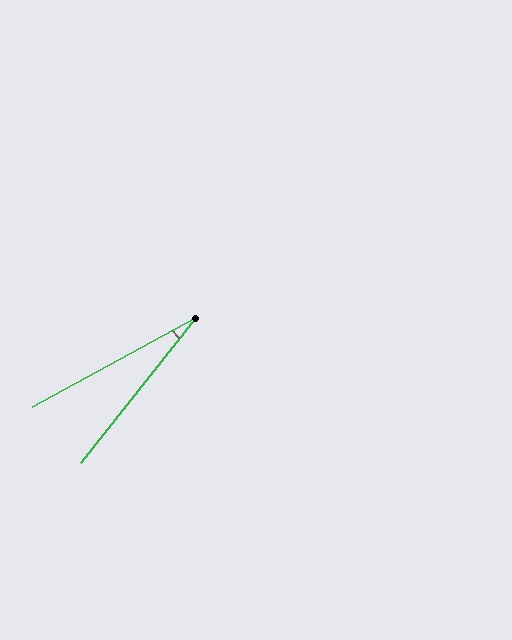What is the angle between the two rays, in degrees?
Approximately 23 degrees.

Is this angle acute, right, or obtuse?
It is acute.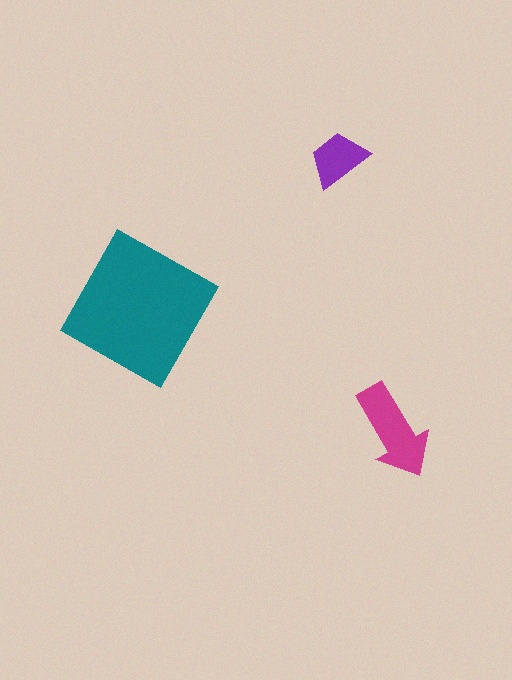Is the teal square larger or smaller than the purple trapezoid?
Larger.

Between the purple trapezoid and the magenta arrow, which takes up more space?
The magenta arrow.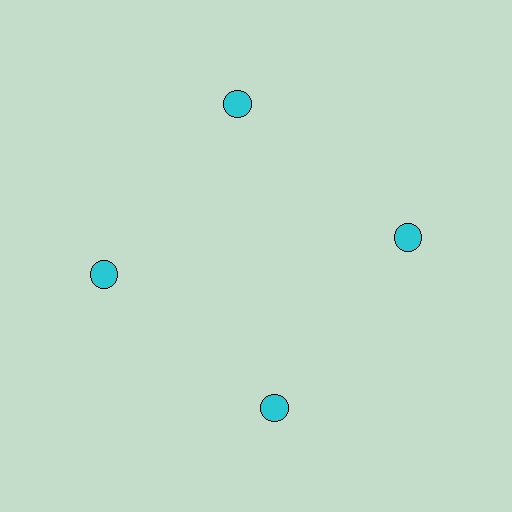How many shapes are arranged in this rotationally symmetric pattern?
There are 4 shapes, arranged in 4 groups of 1.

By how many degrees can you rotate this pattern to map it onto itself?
The pattern maps onto itself every 90 degrees of rotation.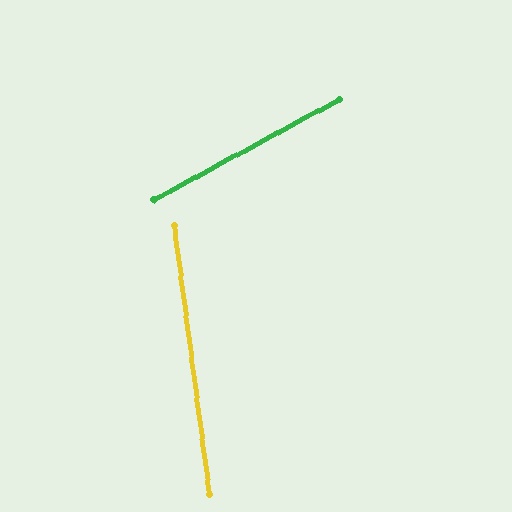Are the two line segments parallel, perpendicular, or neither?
Neither parallel nor perpendicular — they differ by about 69°.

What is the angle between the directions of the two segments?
Approximately 69 degrees.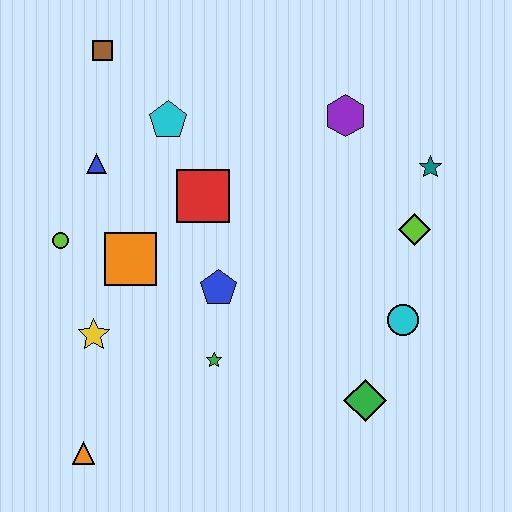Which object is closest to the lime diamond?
The teal star is closest to the lime diamond.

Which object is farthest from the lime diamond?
The orange triangle is farthest from the lime diamond.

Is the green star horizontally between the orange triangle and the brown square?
No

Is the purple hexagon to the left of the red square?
No